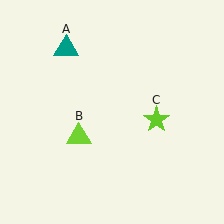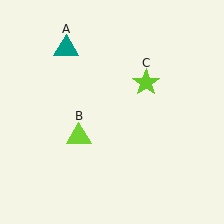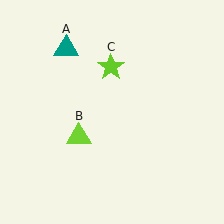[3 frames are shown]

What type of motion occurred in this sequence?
The lime star (object C) rotated counterclockwise around the center of the scene.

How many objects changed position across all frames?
1 object changed position: lime star (object C).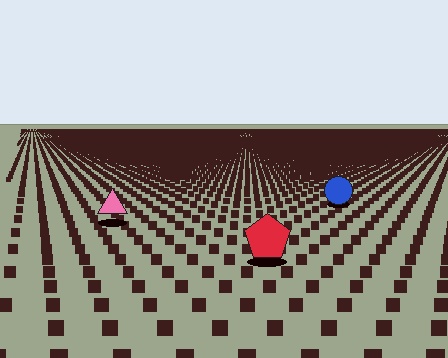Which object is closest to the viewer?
The red pentagon is closest. The texture marks near it are larger and more spread out.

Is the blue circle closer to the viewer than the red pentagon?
No. The red pentagon is closer — you can tell from the texture gradient: the ground texture is coarser near it.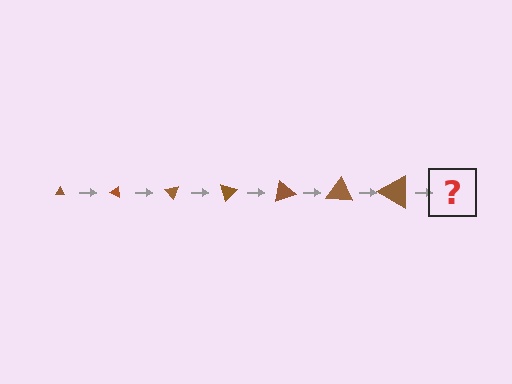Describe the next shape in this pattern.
It should be a triangle, larger than the previous one and rotated 175 degrees from the start.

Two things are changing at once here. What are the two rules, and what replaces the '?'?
The two rules are that the triangle grows larger each step and it rotates 25 degrees each step. The '?' should be a triangle, larger than the previous one and rotated 175 degrees from the start.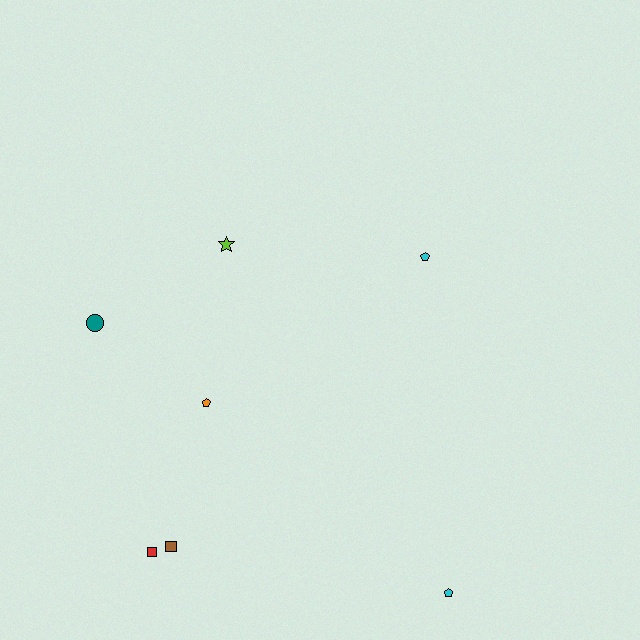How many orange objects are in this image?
There is 1 orange object.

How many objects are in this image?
There are 7 objects.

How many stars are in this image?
There is 1 star.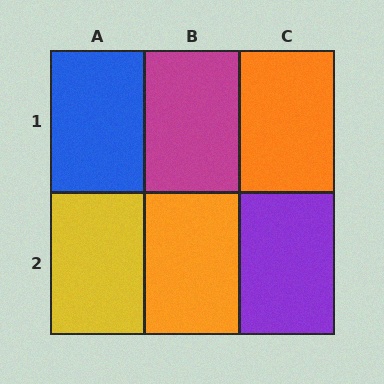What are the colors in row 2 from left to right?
Yellow, orange, purple.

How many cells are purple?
1 cell is purple.